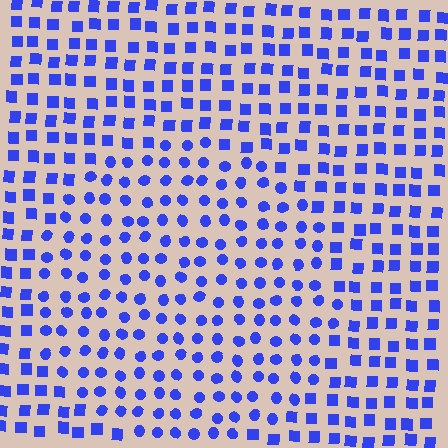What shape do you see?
I see a circle.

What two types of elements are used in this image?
The image uses circles inside the circle region and squares outside it.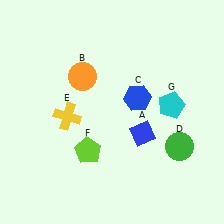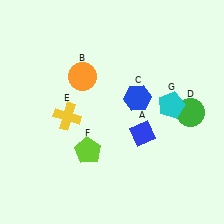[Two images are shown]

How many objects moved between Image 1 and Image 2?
1 object moved between the two images.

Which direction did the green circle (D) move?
The green circle (D) moved up.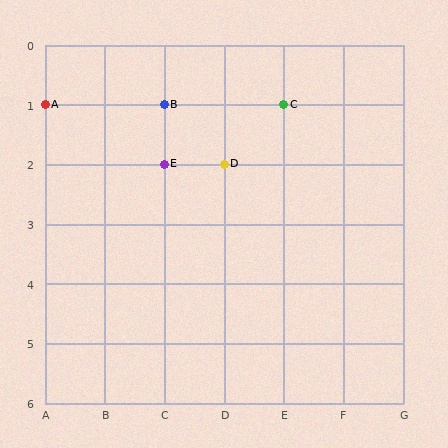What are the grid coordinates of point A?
Point A is at grid coordinates (A, 1).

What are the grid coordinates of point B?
Point B is at grid coordinates (C, 1).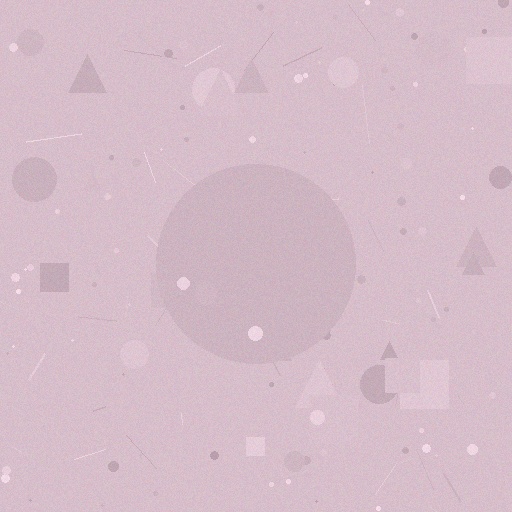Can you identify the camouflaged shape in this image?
The camouflaged shape is a circle.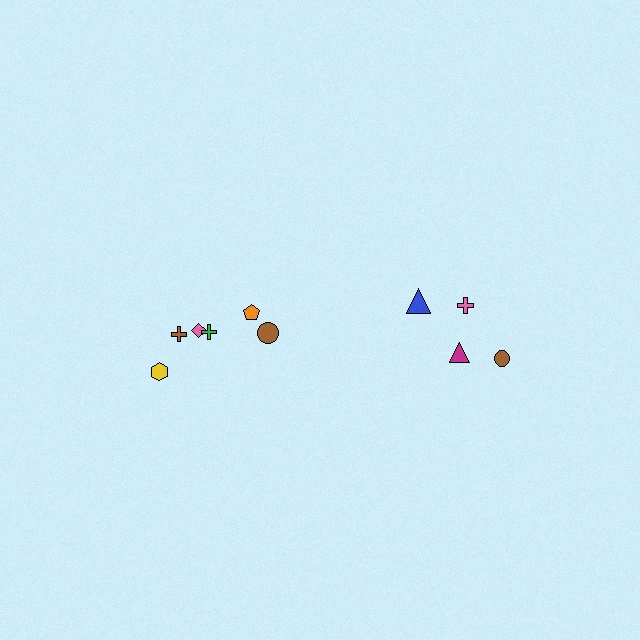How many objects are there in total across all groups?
There are 10 objects.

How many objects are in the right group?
There are 4 objects.